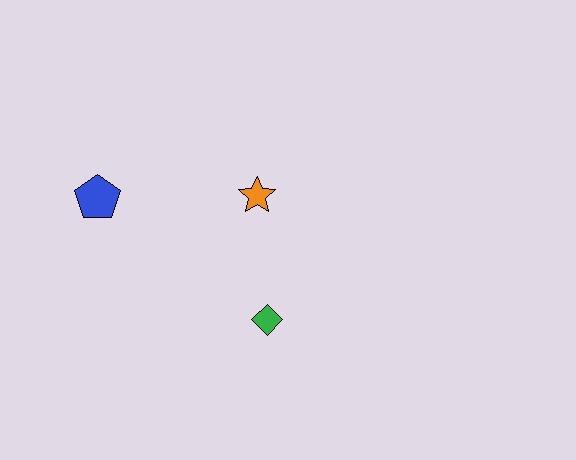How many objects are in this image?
There are 3 objects.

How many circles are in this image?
There are no circles.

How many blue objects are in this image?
There is 1 blue object.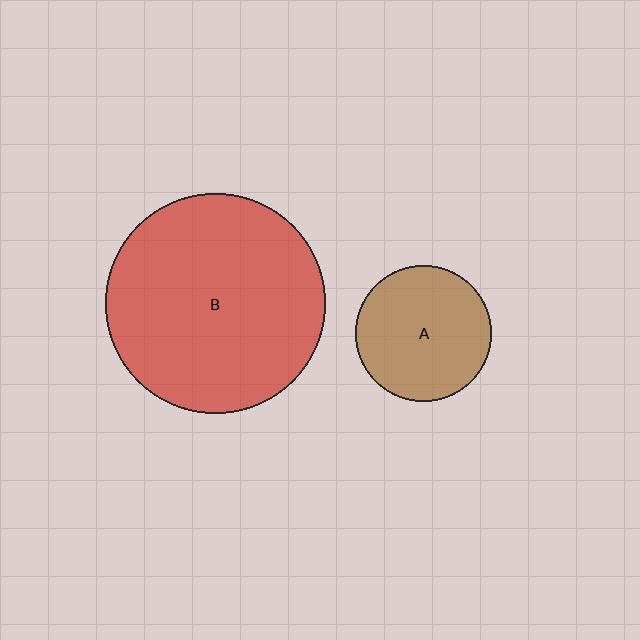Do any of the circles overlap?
No, none of the circles overlap.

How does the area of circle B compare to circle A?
Approximately 2.6 times.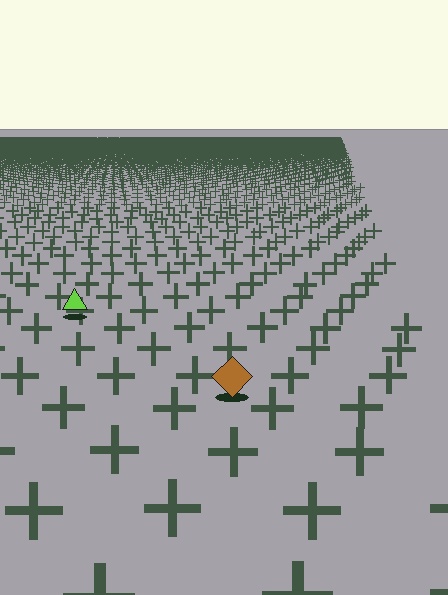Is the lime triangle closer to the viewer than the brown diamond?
No. The brown diamond is closer — you can tell from the texture gradient: the ground texture is coarser near it.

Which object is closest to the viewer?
The brown diamond is closest. The texture marks near it are larger and more spread out.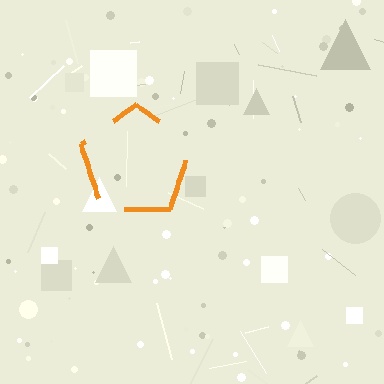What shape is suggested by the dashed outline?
The dashed outline suggests a pentagon.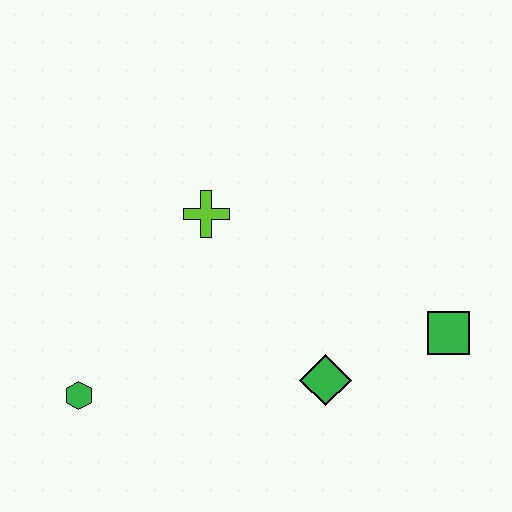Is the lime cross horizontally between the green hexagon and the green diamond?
Yes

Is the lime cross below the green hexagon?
No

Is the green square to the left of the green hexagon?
No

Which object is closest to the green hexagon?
The lime cross is closest to the green hexagon.